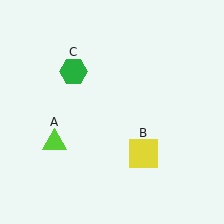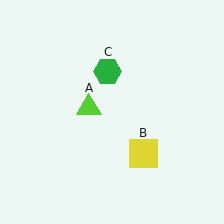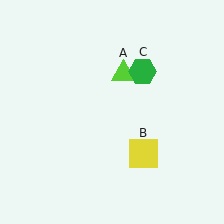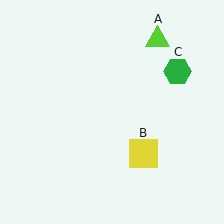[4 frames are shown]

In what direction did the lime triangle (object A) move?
The lime triangle (object A) moved up and to the right.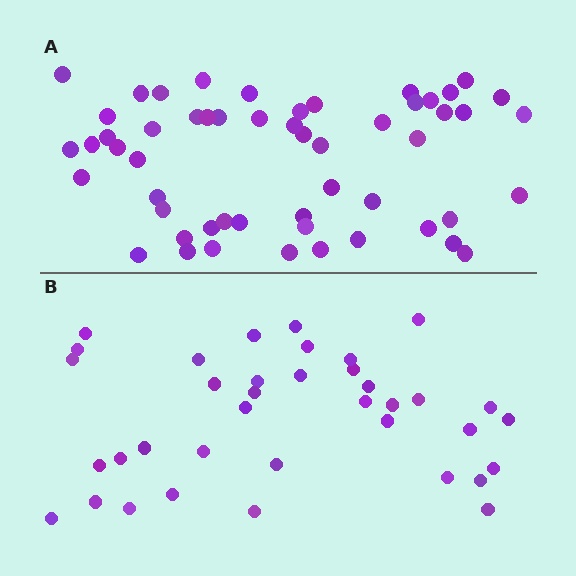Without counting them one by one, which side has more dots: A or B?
Region A (the top region) has more dots.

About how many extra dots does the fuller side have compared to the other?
Region A has approximately 15 more dots than region B.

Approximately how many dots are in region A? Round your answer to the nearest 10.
About 50 dots. (The exact count is 54, which rounds to 50.)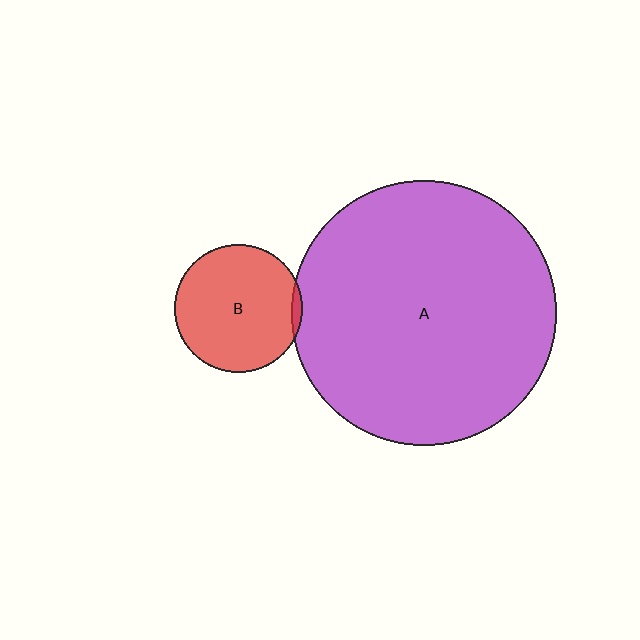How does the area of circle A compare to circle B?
Approximately 4.2 times.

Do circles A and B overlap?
Yes.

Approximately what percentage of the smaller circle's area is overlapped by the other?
Approximately 5%.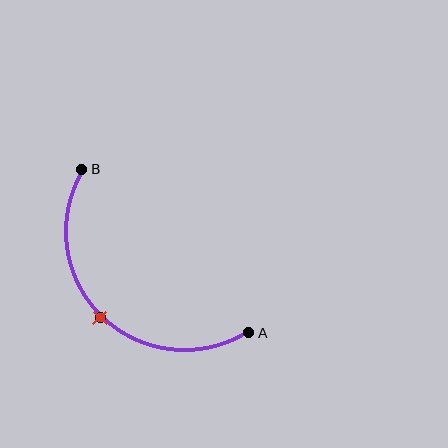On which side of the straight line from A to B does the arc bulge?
The arc bulges below and to the left of the straight line connecting A and B.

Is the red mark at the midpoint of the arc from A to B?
Yes. The red mark lies on the arc at equal arc-length from both A and B — it is the arc midpoint.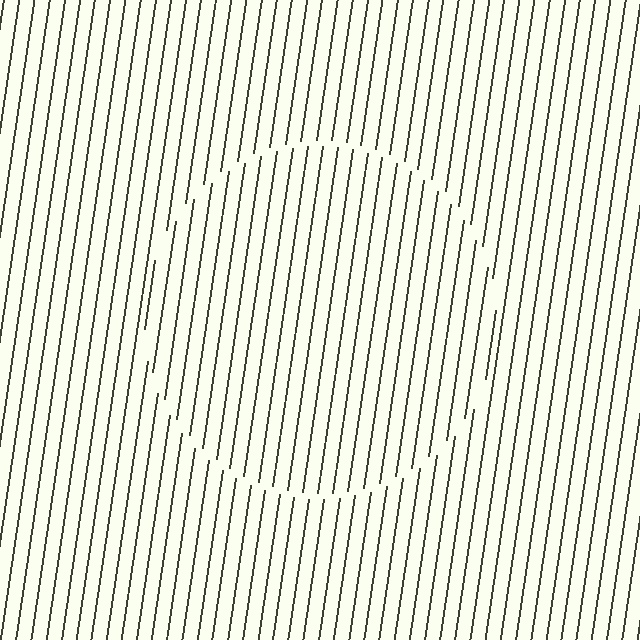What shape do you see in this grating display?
An illusory circle. The interior of the shape contains the same grating, shifted by half a period — the contour is defined by the phase discontinuity where line-ends from the inner and outer gratings abut.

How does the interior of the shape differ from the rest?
The interior of the shape contains the same grating, shifted by half a period — the contour is defined by the phase discontinuity where line-ends from the inner and outer gratings abut.